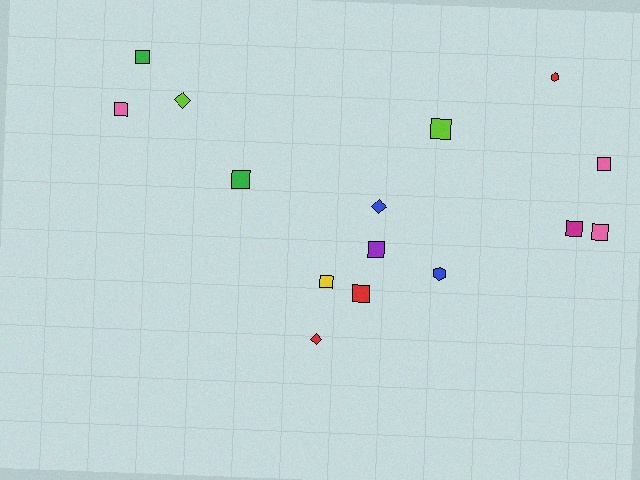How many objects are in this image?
There are 15 objects.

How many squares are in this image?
There are 10 squares.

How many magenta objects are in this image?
There is 1 magenta object.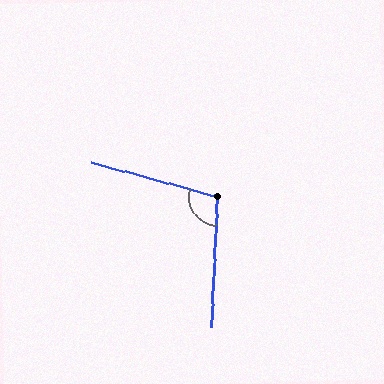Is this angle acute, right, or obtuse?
It is obtuse.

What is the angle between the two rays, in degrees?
Approximately 103 degrees.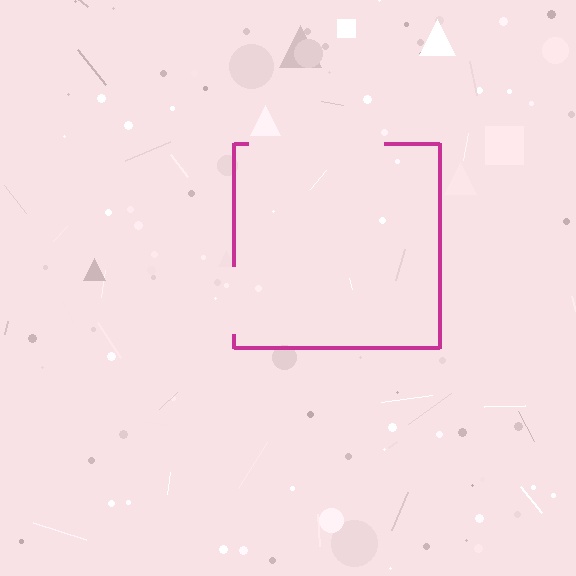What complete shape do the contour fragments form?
The contour fragments form a square.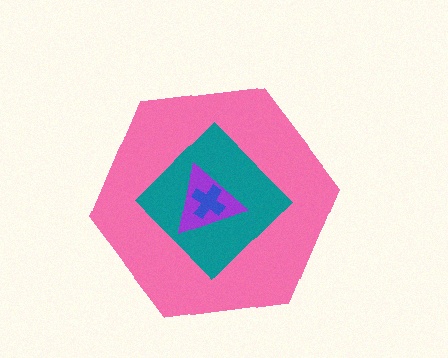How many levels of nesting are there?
4.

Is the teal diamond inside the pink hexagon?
Yes.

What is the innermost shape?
The blue cross.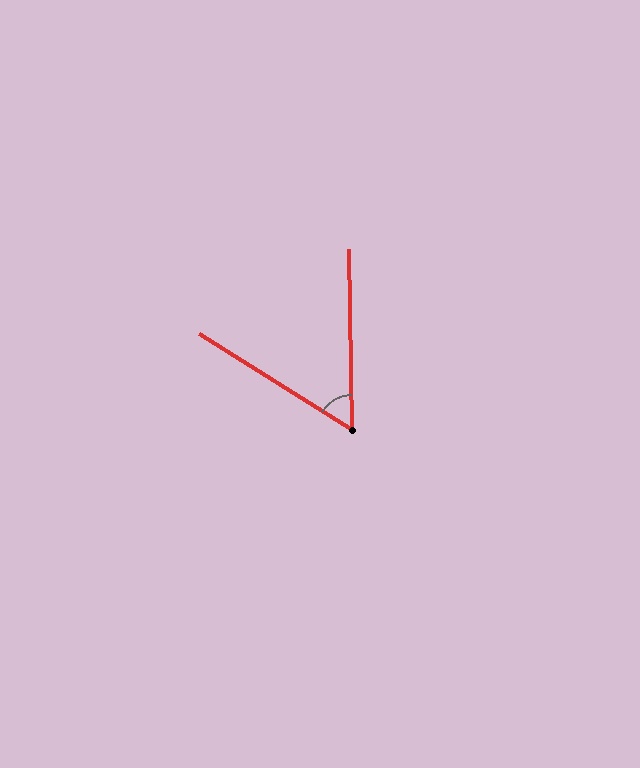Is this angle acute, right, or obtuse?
It is acute.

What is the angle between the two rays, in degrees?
Approximately 57 degrees.